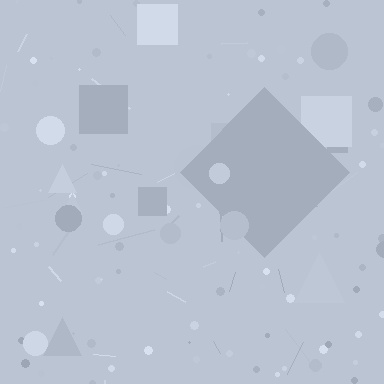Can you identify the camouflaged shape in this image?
The camouflaged shape is a diamond.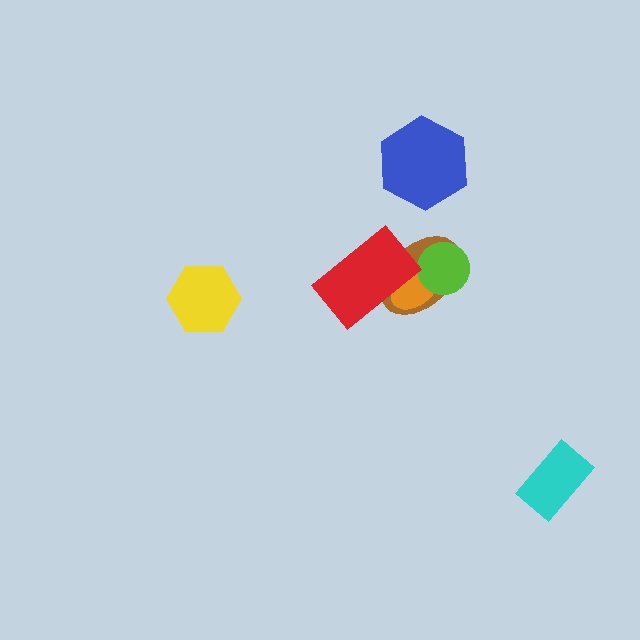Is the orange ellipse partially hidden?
Yes, it is partially covered by another shape.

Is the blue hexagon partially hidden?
No, no other shape covers it.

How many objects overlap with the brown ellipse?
3 objects overlap with the brown ellipse.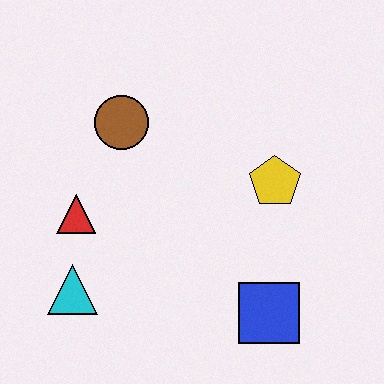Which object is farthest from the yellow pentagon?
The cyan triangle is farthest from the yellow pentagon.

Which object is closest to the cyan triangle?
The red triangle is closest to the cyan triangle.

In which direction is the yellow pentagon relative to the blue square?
The yellow pentagon is above the blue square.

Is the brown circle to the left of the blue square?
Yes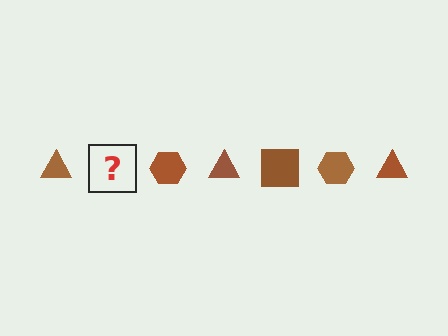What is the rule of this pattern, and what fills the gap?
The rule is that the pattern cycles through triangle, square, hexagon shapes in brown. The gap should be filled with a brown square.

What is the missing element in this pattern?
The missing element is a brown square.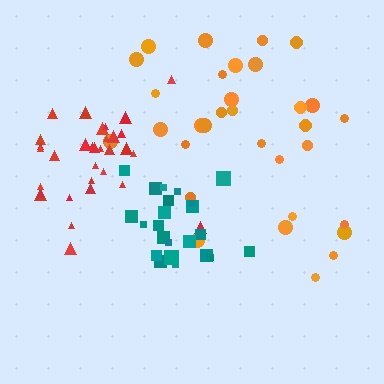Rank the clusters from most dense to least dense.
teal, red, orange.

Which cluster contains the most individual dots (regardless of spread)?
Orange (33).